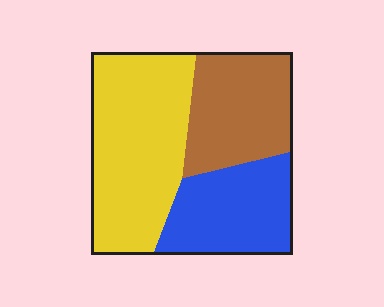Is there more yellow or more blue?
Yellow.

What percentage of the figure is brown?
Brown covers around 30% of the figure.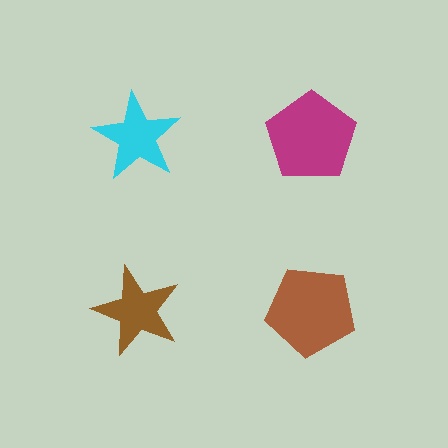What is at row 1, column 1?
A cyan star.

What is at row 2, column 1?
A brown star.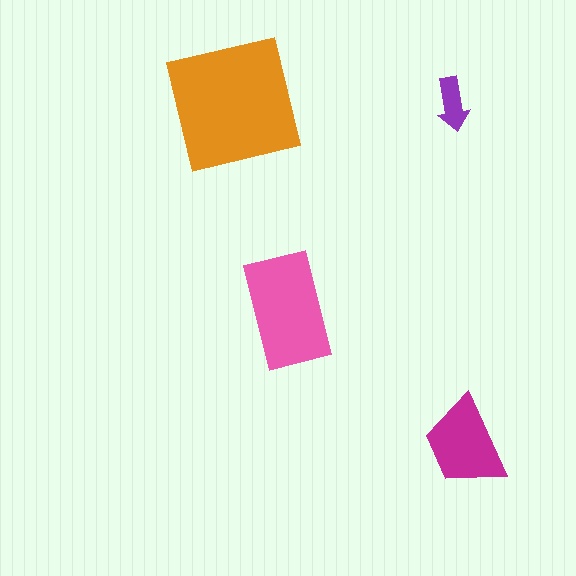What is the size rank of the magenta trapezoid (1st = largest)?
3rd.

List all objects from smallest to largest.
The purple arrow, the magenta trapezoid, the pink rectangle, the orange square.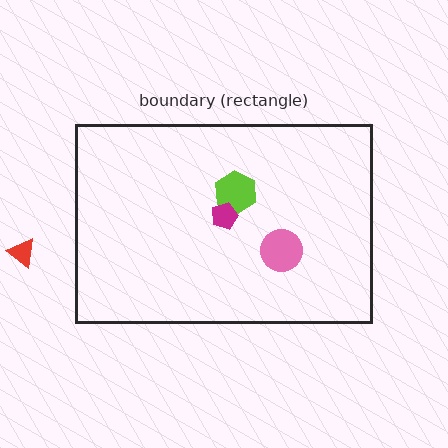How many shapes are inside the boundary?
3 inside, 1 outside.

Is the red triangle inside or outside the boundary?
Outside.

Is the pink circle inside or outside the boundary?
Inside.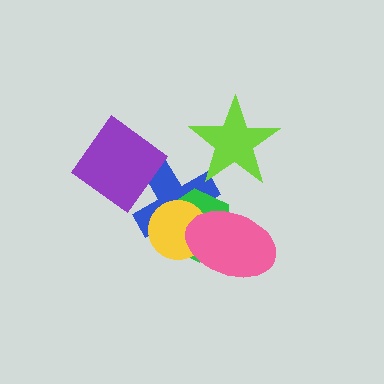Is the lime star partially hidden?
No, no other shape covers it.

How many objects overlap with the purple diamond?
1 object overlaps with the purple diamond.